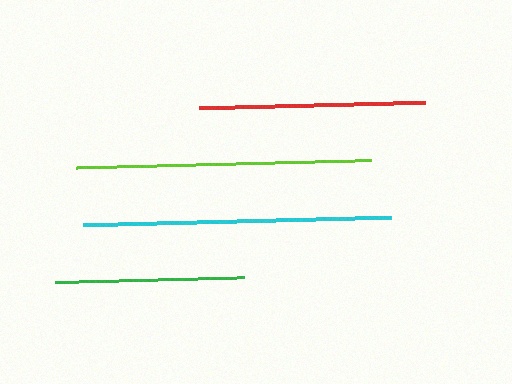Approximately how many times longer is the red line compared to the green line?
The red line is approximately 1.2 times the length of the green line.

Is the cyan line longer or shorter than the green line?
The cyan line is longer than the green line.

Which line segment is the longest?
The cyan line is the longest at approximately 308 pixels.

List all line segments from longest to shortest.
From longest to shortest: cyan, lime, red, green.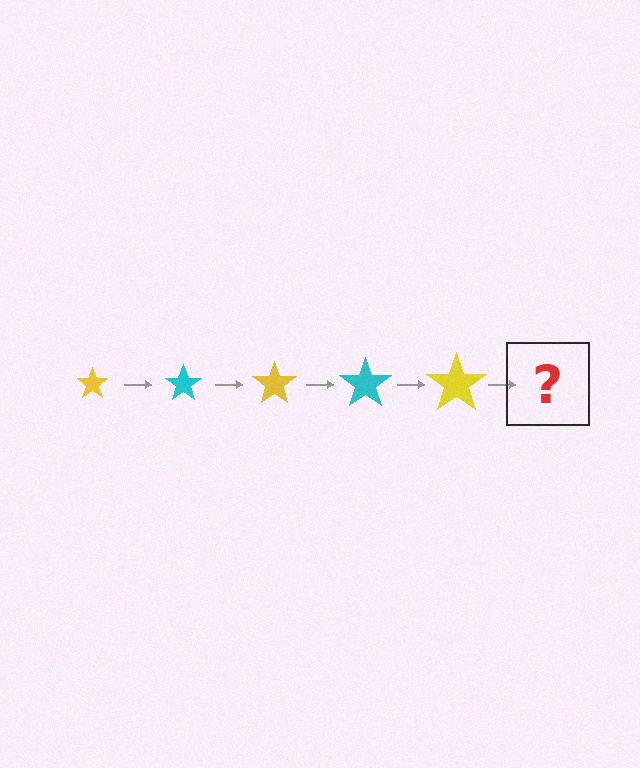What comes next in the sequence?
The next element should be a cyan star, larger than the previous one.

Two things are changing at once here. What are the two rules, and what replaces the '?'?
The two rules are that the star grows larger each step and the color cycles through yellow and cyan. The '?' should be a cyan star, larger than the previous one.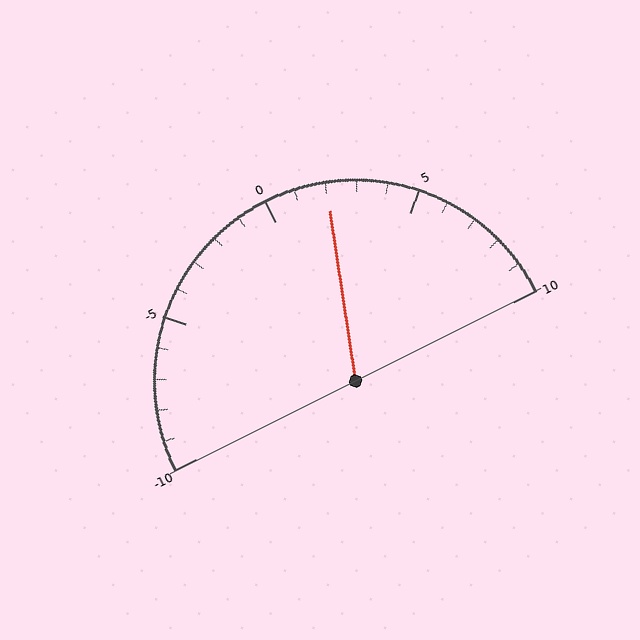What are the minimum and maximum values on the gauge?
The gauge ranges from -10 to 10.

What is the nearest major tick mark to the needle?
The nearest major tick mark is 0.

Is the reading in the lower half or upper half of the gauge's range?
The reading is in the upper half of the range (-10 to 10).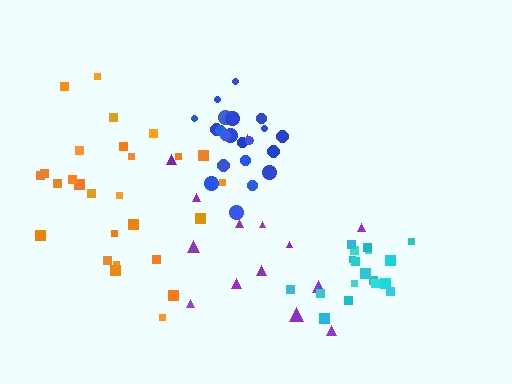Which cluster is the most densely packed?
Blue.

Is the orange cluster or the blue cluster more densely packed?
Blue.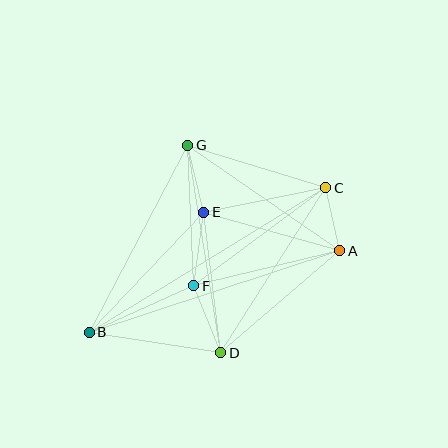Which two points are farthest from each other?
Points B and C are farthest from each other.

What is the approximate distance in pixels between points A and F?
The distance between A and F is approximately 150 pixels.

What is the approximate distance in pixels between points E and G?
The distance between E and G is approximately 69 pixels.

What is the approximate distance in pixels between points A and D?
The distance between A and D is approximately 157 pixels.